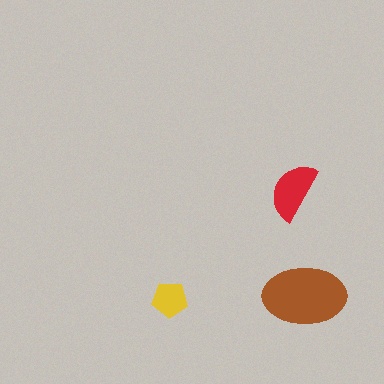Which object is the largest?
The brown ellipse.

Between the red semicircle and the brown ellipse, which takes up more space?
The brown ellipse.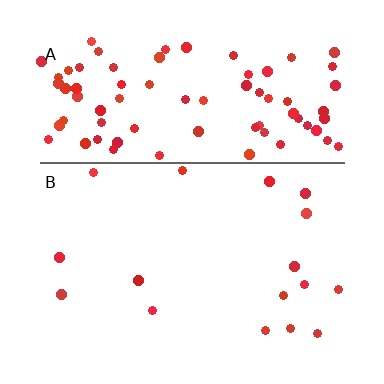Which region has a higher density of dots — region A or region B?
A (the top).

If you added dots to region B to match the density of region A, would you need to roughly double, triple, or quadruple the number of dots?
Approximately quadruple.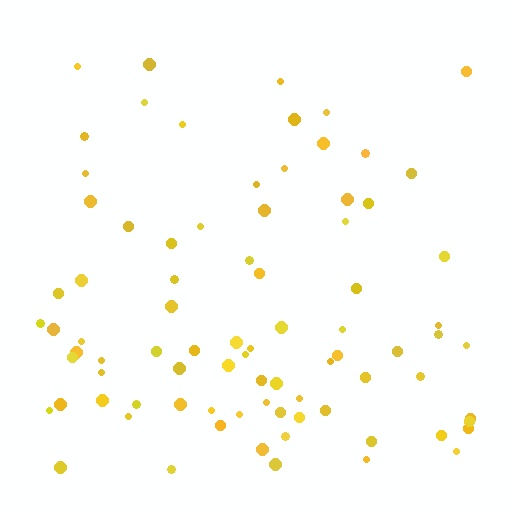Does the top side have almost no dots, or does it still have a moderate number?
Still a moderate number, just noticeably fewer than the bottom.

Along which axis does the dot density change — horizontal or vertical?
Vertical.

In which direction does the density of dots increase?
From top to bottom, with the bottom side densest.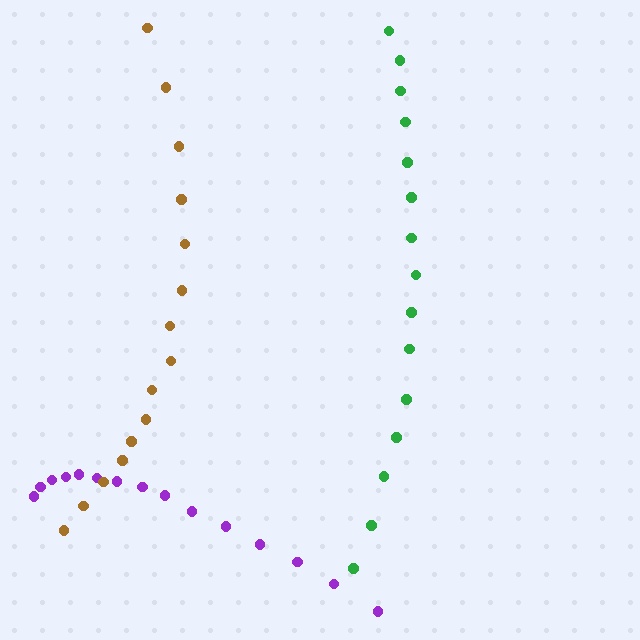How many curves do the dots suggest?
There are 3 distinct paths.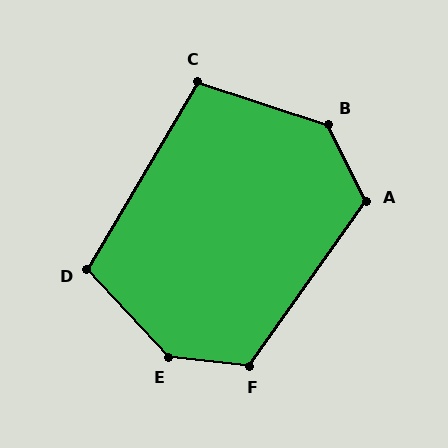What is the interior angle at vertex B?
Approximately 134 degrees (obtuse).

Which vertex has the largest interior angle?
E, at approximately 139 degrees.